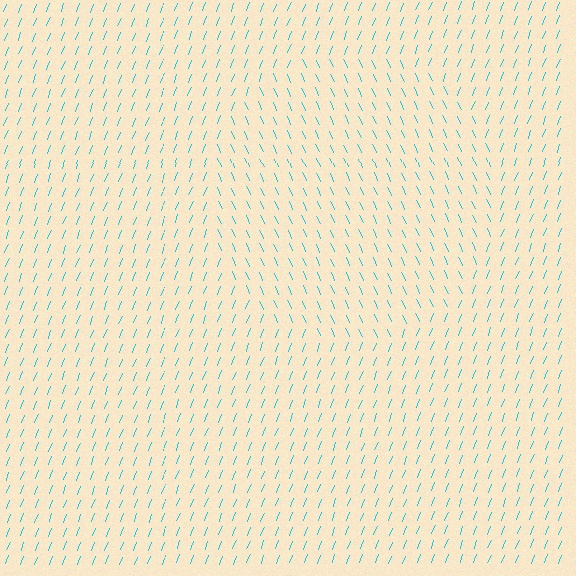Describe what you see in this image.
The image is filled with small cyan line segments. A circle region in the image has lines oriented differently from the surrounding lines, creating a visible texture boundary.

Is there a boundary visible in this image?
Yes, there is a texture boundary formed by a change in line orientation.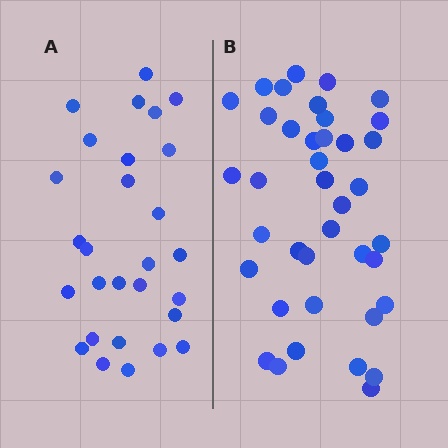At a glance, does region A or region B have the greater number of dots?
Region B (the right region) has more dots.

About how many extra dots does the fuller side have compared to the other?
Region B has roughly 12 or so more dots than region A.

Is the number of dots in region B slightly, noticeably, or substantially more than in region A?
Region B has noticeably more, but not dramatically so. The ratio is roughly 1.4 to 1.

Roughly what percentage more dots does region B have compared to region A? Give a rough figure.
About 40% more.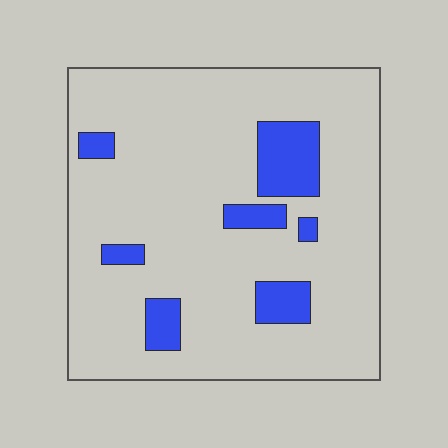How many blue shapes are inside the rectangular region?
7.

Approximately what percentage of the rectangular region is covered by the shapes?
Approximately 15%.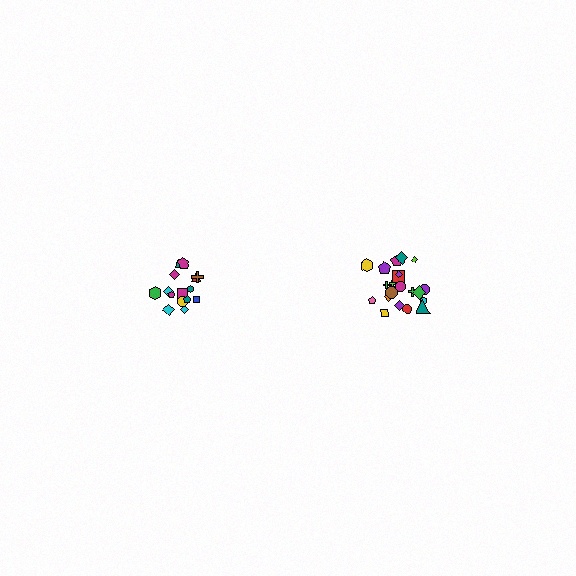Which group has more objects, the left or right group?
The right group.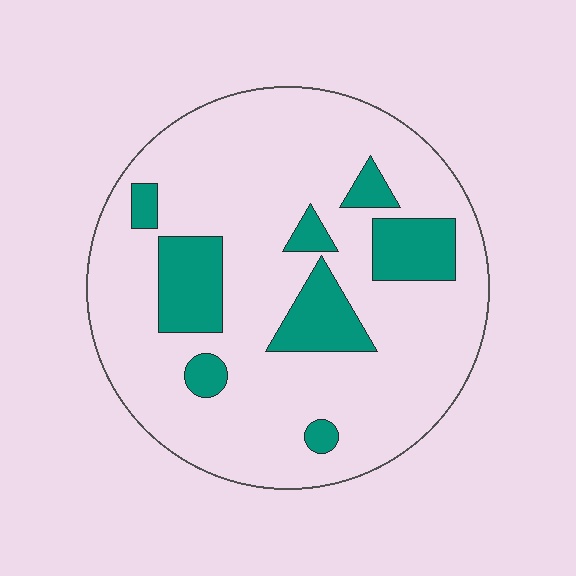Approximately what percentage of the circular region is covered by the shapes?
Approximately 20%.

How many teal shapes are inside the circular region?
8.